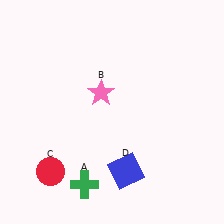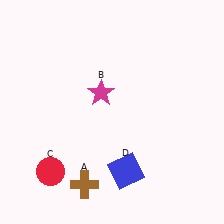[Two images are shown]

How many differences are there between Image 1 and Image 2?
There are 2 differences between the two images.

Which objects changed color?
A changed from green to brown. B changed from pink to magenta.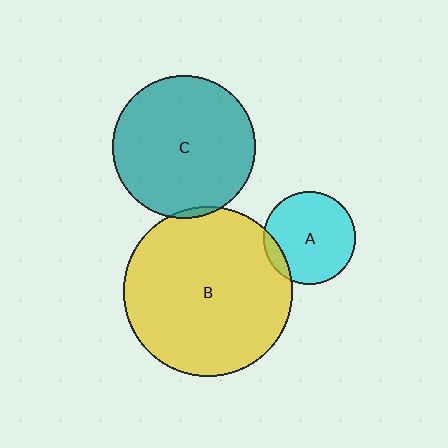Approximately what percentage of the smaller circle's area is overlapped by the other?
Approximately 5%.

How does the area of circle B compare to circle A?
Approximately 3.3 times.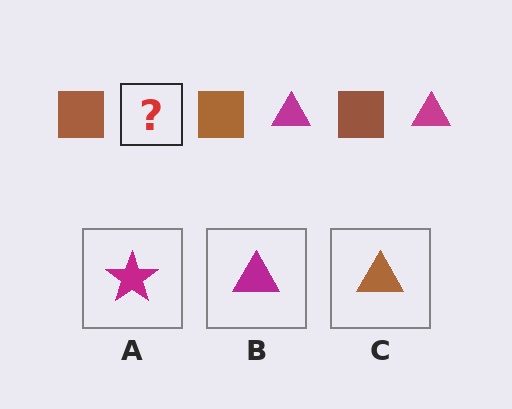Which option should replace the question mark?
Option B.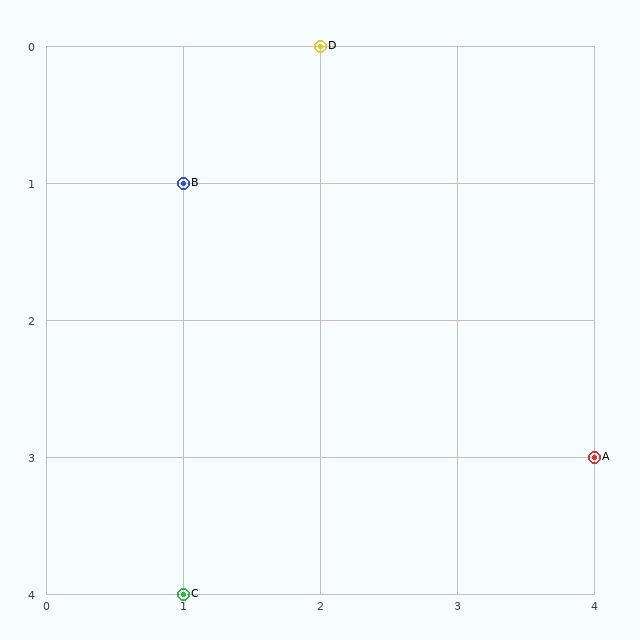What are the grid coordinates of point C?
Point C is at grid coordinates (1, 4).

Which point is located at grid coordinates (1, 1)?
Point B is at (1, 1).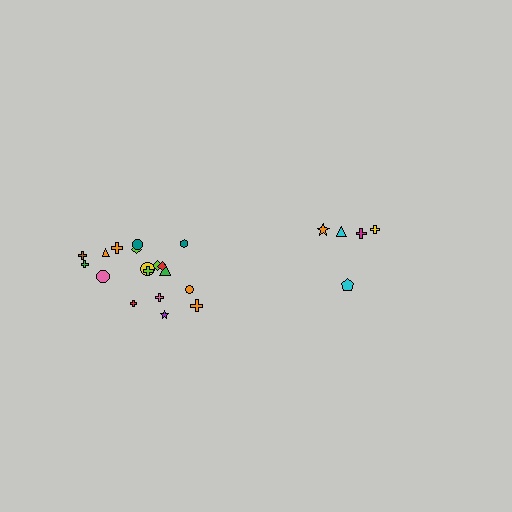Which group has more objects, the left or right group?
The left group.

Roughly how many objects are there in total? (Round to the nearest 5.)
Roughly 25 objects in total.